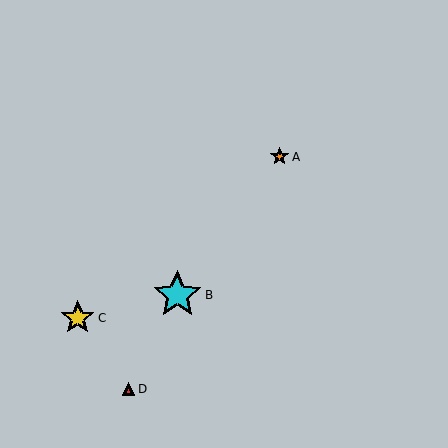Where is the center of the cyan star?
The center of the cyan star is at (177, 295).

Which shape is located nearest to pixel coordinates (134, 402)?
The red triangle (labeled D) at (129, 389) is nearest to that location.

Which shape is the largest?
The cyan star (labeled B) is the largest.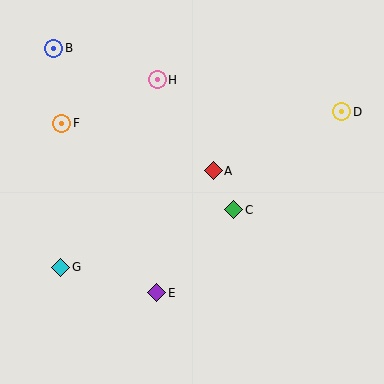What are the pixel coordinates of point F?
Point F is at (62, 123).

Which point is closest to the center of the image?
Point A at (213, 171) is closest to the center.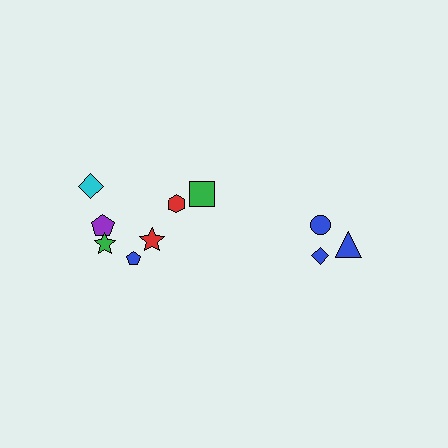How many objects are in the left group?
There are 7 objects.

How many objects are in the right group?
There are 3 objects.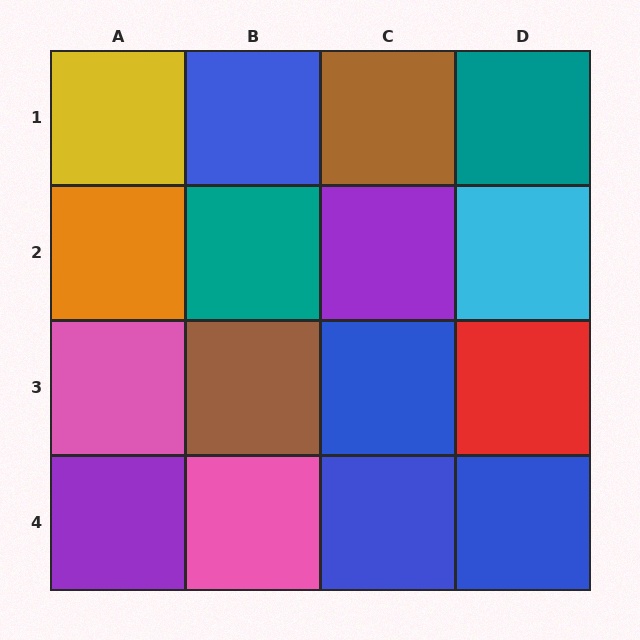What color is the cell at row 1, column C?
Brown.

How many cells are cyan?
1 cell is cyan.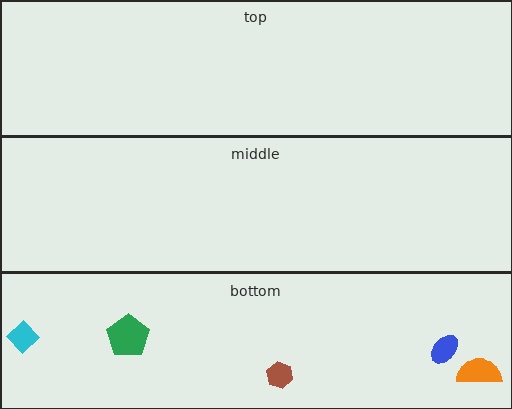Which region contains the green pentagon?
The bottom region.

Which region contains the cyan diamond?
The bottom region.